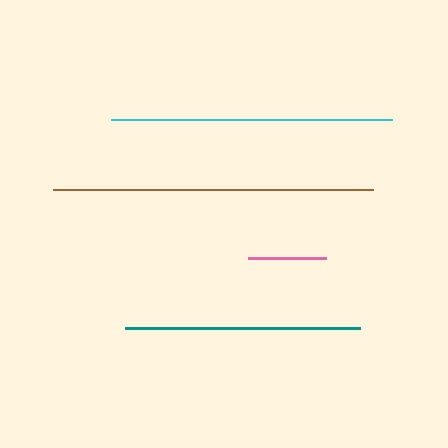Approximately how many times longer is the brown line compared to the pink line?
The brown line is approximately 4.1 times the length of the pink line.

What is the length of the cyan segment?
The cyan segment is approximately 281 pixels long.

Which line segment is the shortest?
The pink line is the shortest at approximately 78 pixels.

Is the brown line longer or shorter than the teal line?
The brown line is longer than the teal line.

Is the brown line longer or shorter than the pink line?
The brown line is longer than the pink line.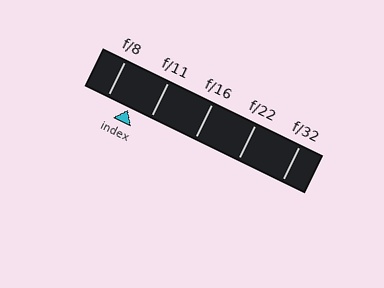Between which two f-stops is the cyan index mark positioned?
The index mark is between f/8 and f/11.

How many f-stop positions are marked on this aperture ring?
There are 5 f-stop positions marked.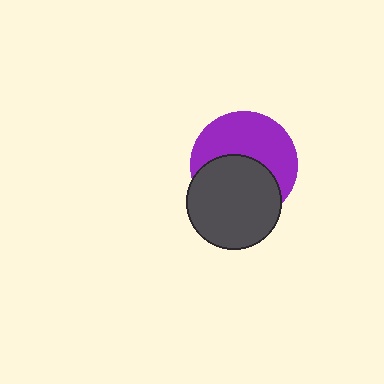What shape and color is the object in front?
The object in front is a dark gray circle.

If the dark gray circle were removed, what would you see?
You would see the complete purple circle.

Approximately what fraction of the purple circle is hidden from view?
Roughly 47% of the purple circle is hidden behind the dark gray circle.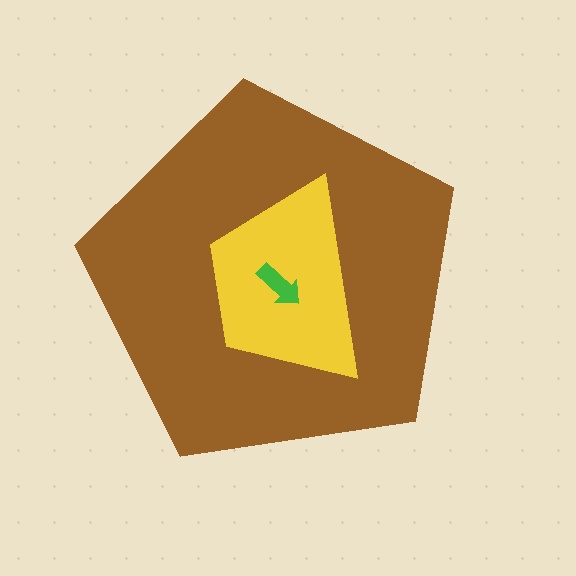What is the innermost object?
The green arrow.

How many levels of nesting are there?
3.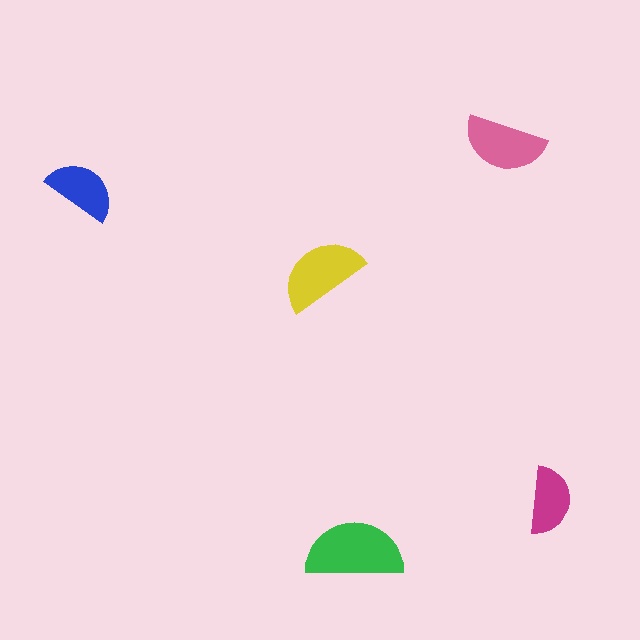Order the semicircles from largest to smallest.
the green one, the yellow one, the pink one, the blue one, the magenta one.